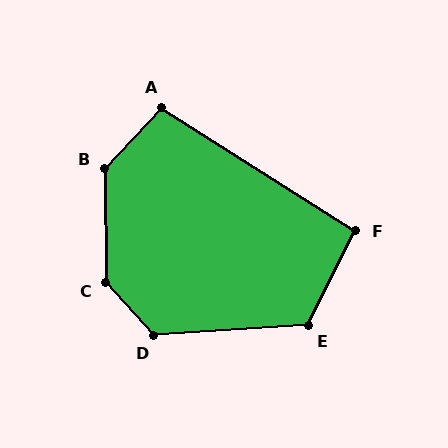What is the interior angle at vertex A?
Approximately 101 degrees (obtuse).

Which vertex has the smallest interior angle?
F, at approximately 96 degrees.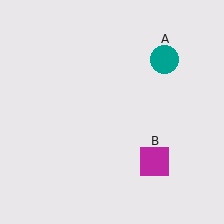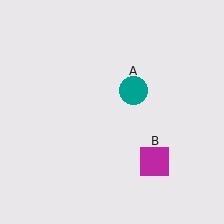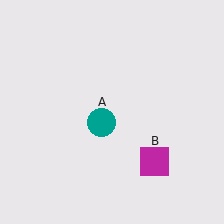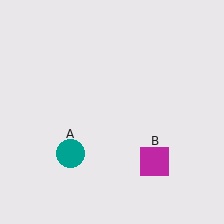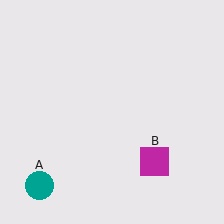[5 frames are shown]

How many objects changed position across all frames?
1 object changed position: teal circle (object A).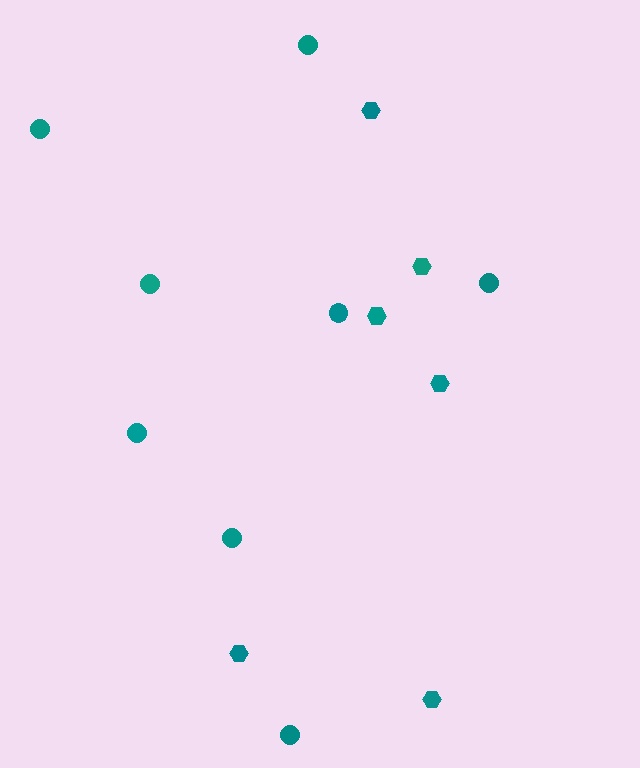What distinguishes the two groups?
There are 2 groups: one group of circles (8) and one group of hexagons (6).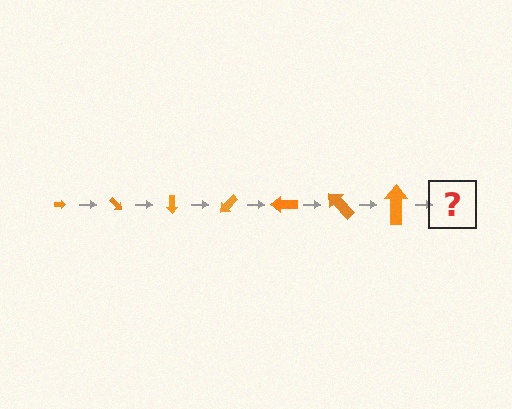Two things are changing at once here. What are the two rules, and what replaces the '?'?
The two rules are that the arrow grows larger each step and it rotates 45 degrees each step. The '?' should be an arrow, larger than the previous one and rotated 315 degrees from the start.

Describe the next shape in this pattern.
It should be an arrow, larger than the previous one and rotated 315 degrees from the start.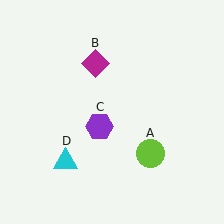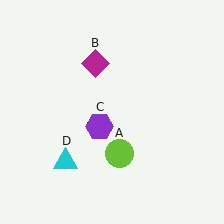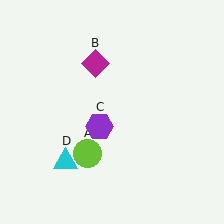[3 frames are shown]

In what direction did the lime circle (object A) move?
The lime circle (object A) moved left.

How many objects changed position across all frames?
1 object changed position: lime circle (object A).